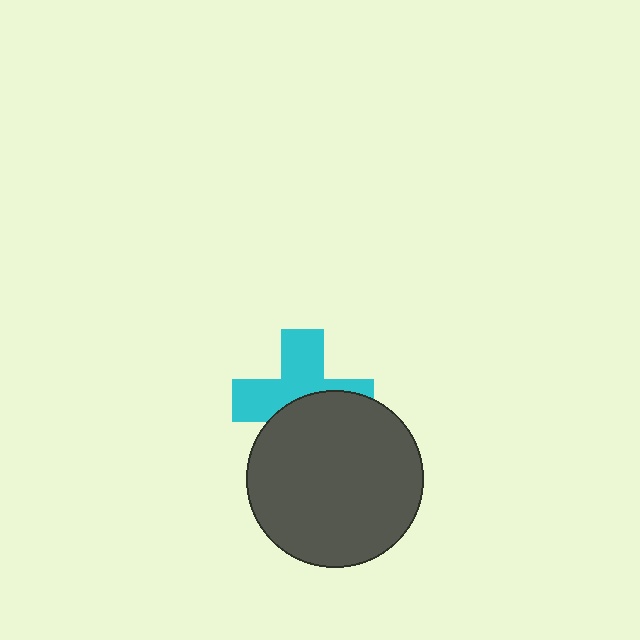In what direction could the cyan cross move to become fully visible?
The cyan cross could move up. That would shift it out from behind the dark gray circle entirely.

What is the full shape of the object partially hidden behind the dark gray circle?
The partially hidden object is a cyan cross.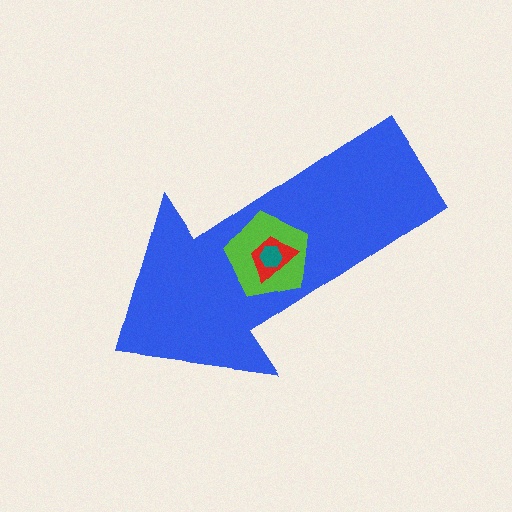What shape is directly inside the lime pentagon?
The red trapezoid.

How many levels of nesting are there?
4.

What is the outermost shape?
The blue arrow.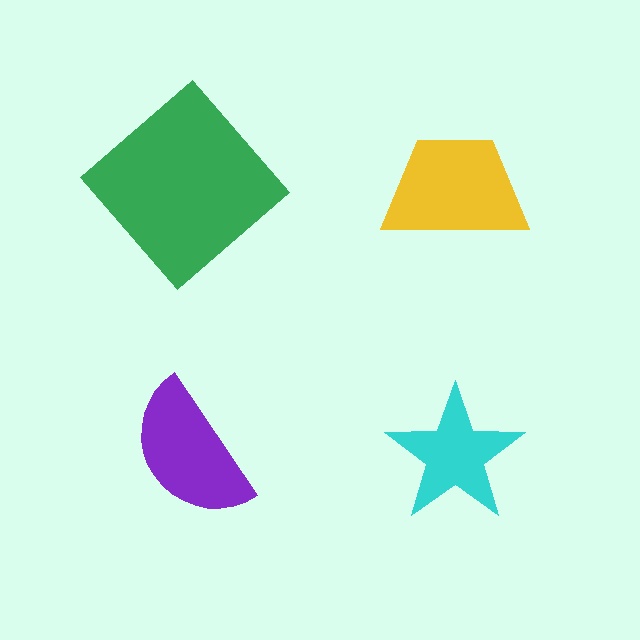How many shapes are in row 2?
2 shapes.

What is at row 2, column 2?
A cyan star.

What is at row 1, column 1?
A green diamond.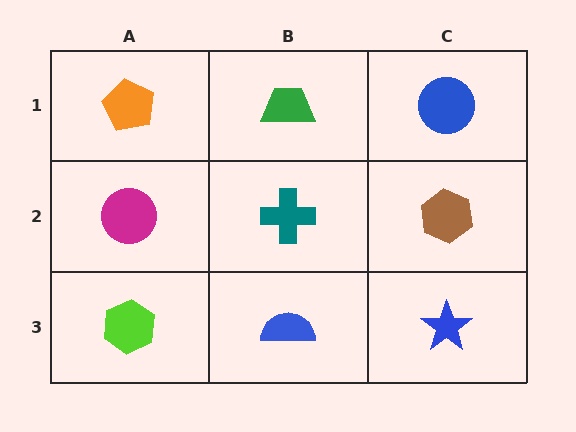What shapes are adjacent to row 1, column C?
A brown hexagon (row 2, column C), a green trapezoid (row 1, column B).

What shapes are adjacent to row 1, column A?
A magenta circle (row 2, column A), a green trapezoid (row 1, column B).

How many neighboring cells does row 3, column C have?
2.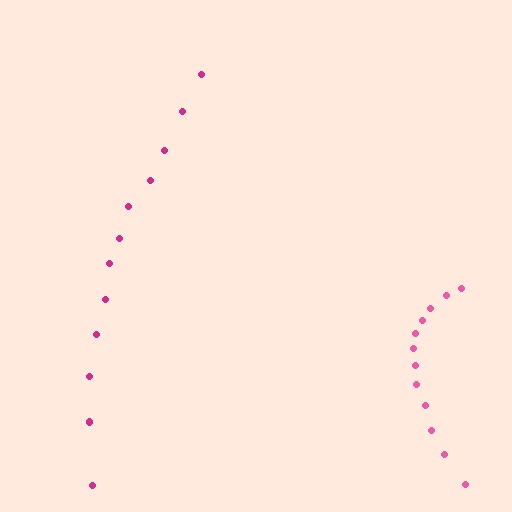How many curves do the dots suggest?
There are 2 distinct paths.